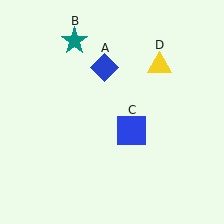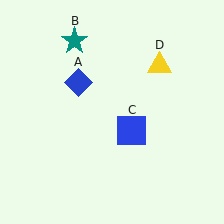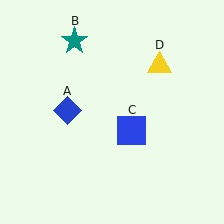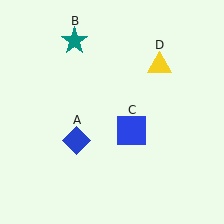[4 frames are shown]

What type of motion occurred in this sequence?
The blue diamond (object A) rotated counterclockwise around the center of the scene.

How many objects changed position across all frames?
1 object changed position: blue diamond (object A).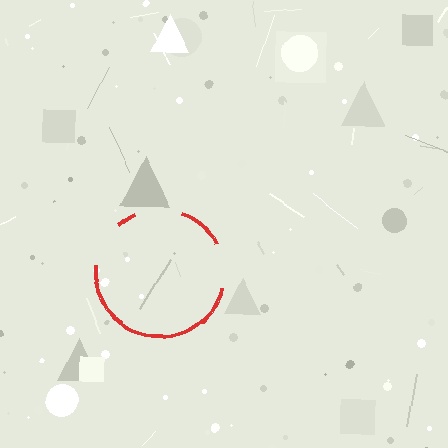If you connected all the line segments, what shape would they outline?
They would outline a circle.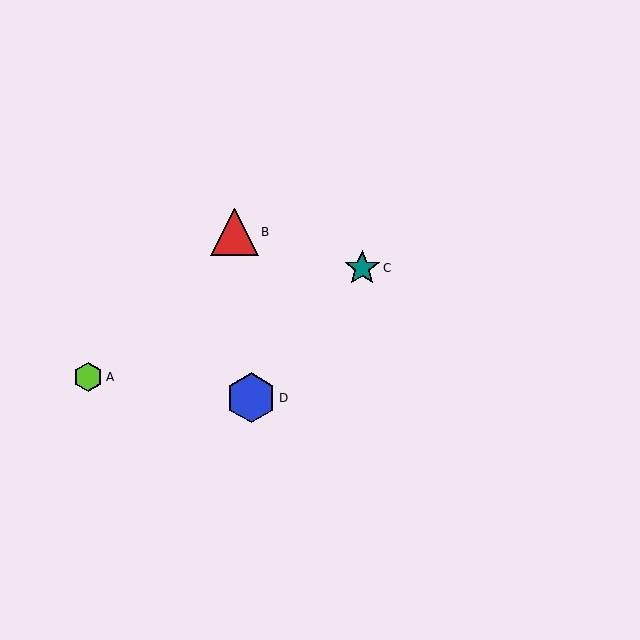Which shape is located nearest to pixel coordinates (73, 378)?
The lime hexagon (labeled A) at (88, 377) is nearest to that location.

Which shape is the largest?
The blue hexagon (labeled D) is the largest.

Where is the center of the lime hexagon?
The center of the lime hexagon is at (88, 377).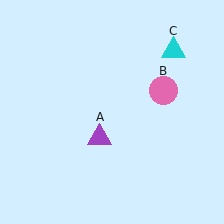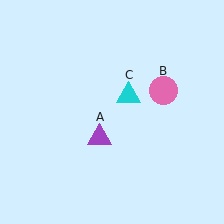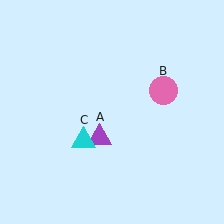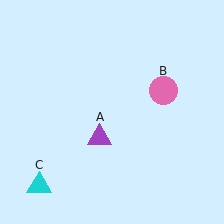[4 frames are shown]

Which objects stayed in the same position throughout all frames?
Purple triangle (object A) and pink circle (object B) remained stationary.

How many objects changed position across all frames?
1 object changed position: cyan triangle (object C).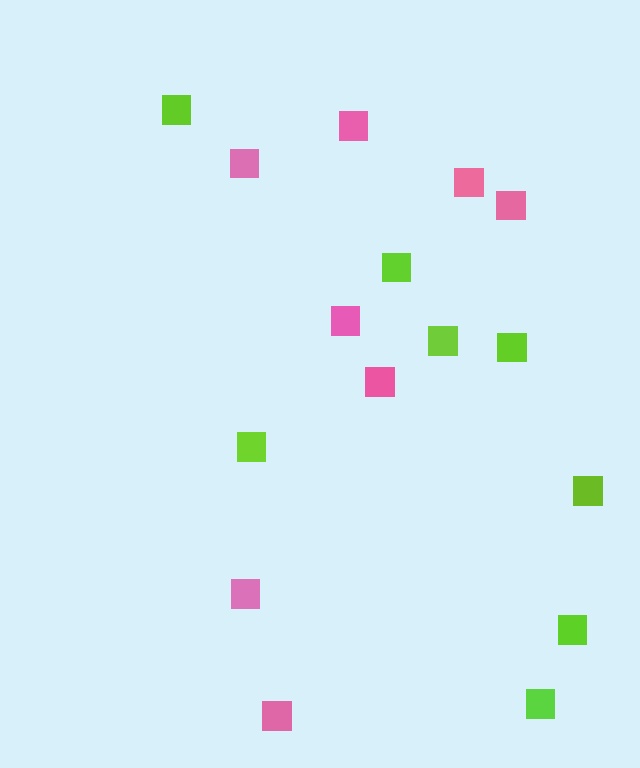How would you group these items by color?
There are 2 groups: one group of lime squares (8) and one group of pink squares (8).